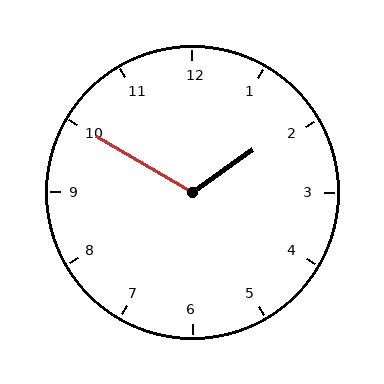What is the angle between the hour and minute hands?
Approximately 115 degrees.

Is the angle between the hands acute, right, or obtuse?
It is obtuse.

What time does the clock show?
1:50.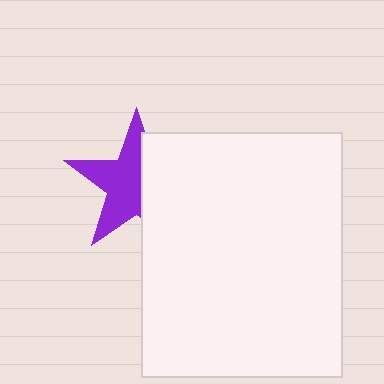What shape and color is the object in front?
The object in front is a white rectangle.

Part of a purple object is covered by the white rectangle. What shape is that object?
It is a star.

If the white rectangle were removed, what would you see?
You would see the complete purple star.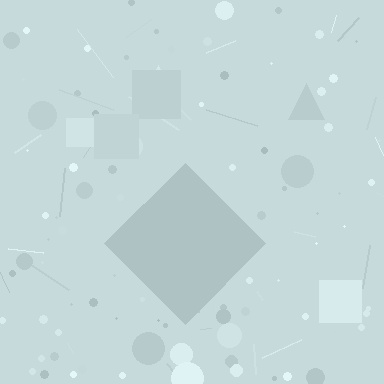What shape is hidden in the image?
A diamond is hidden in the image.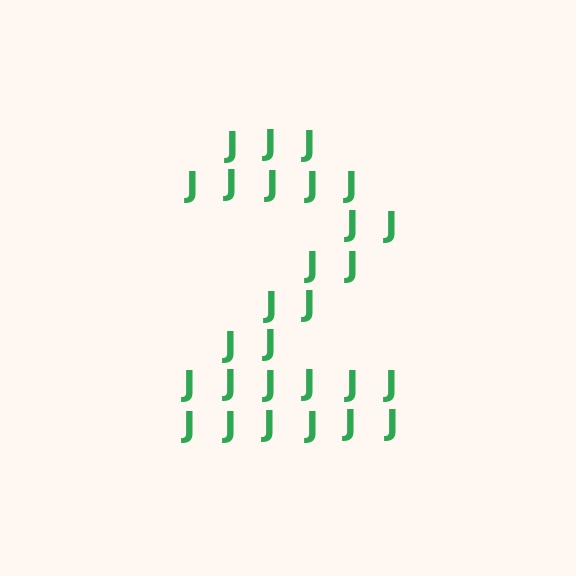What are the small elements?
The small elements are letter J's.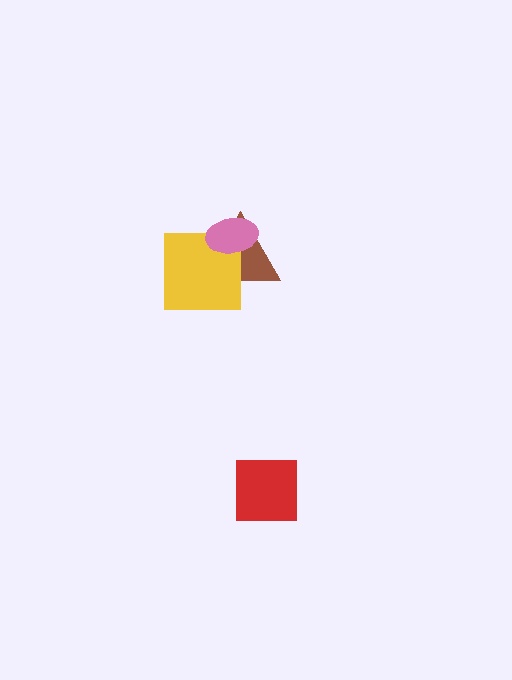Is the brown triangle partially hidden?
Yes, it is partially covered by another shape.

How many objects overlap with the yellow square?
2 objects overlap with the yellow square.